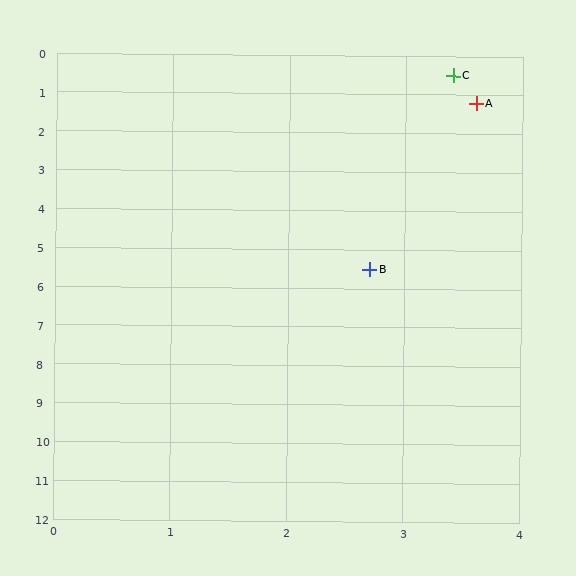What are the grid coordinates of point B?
Point B is at approximately (2.7, 5.5).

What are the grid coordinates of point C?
Point C is at approximately (3.4, 0.5).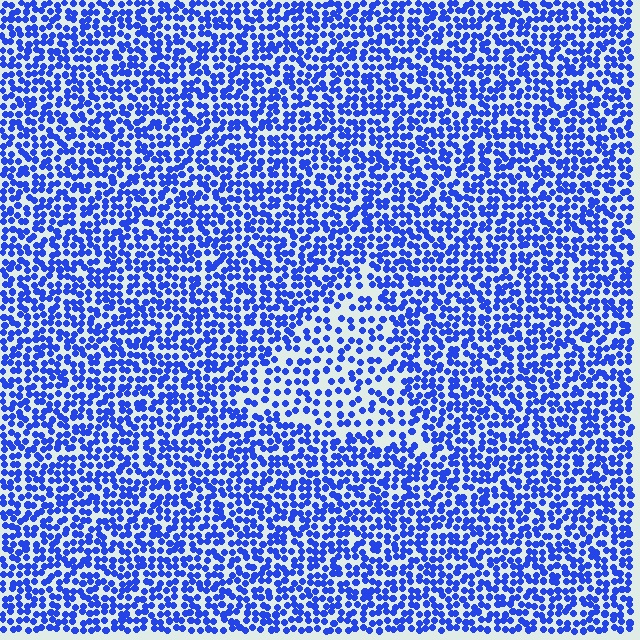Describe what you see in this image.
The image contains small blue elements arranged at two different densities. A triangle-shaped region is visible where the elements are less densely packed than the surrounding area.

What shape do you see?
I see a triangle.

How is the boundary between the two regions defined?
The boundary is defined by a change in element density (approximately 1.8x ratio). All elements are the same color, size, and shape.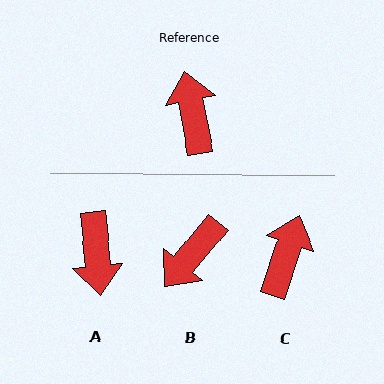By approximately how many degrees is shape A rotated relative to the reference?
Approximately 175 degrees counter-clockwise.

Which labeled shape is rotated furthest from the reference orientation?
A, about 175 degrees away.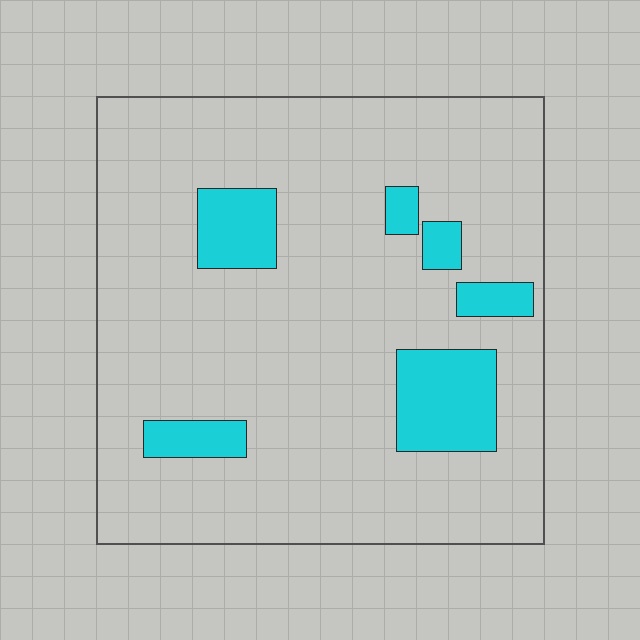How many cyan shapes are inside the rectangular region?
6.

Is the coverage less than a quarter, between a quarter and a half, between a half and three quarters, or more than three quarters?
Less than a quarter.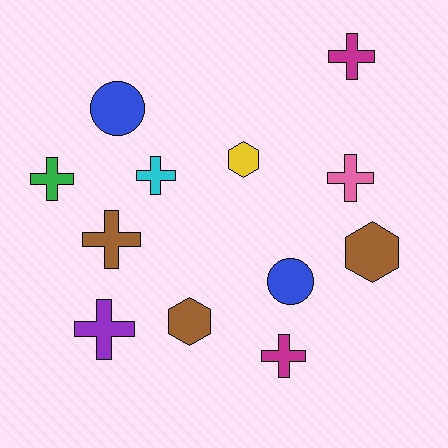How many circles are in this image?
There are 2 circles.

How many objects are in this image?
There are 12 objects.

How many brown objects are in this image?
There are 3 brown objects.